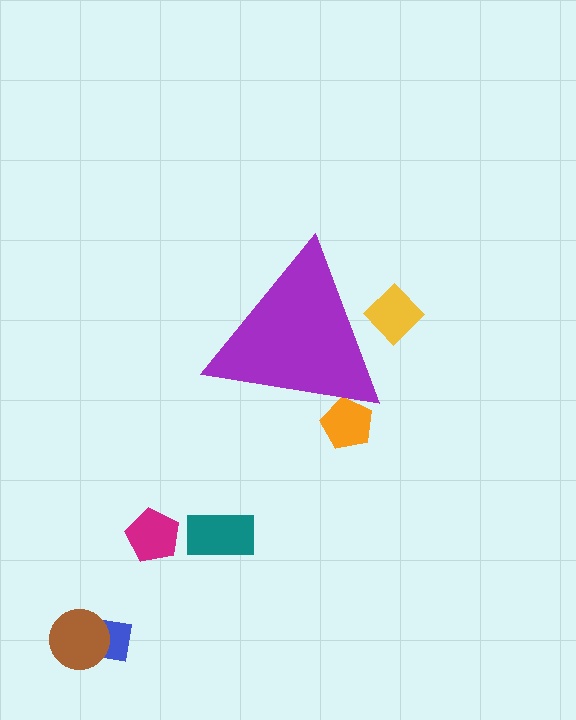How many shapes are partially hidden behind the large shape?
2 shapes are partially hidden.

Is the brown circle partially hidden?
No, the brown circle is fully visible.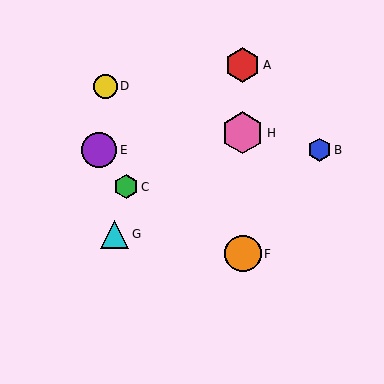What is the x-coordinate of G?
Object G is at x≈115.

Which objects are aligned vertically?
Objects A, F, H are aligned vertically.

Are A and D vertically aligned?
No, A is at x≈243 and D is at x≈105.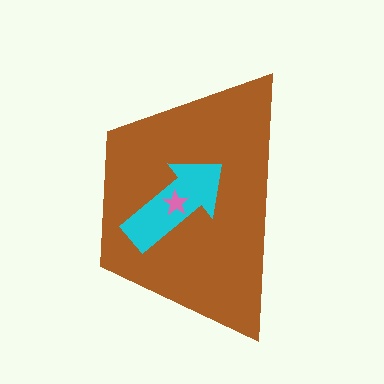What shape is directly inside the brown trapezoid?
The cyan arrow.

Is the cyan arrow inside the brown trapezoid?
Yes.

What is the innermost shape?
The pink star.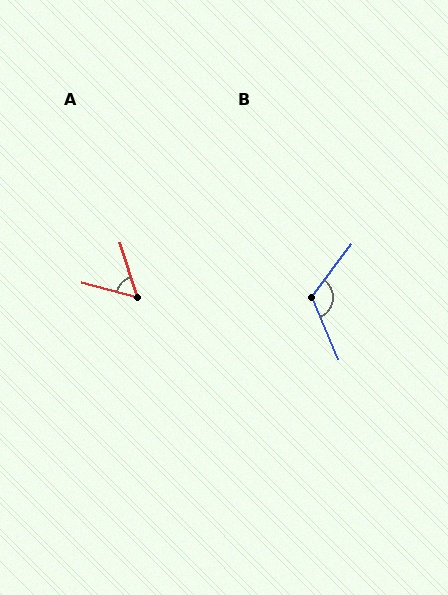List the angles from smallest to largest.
A (57°), B (120°).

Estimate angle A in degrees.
Approximately 57 degrees.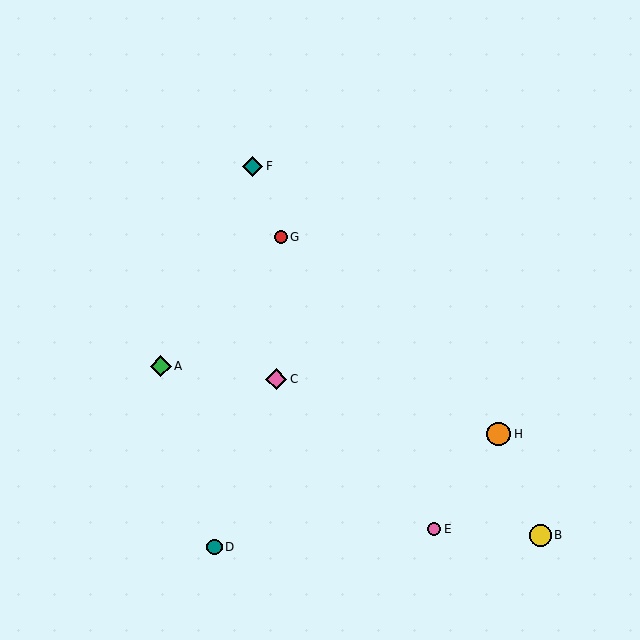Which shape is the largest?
The orange circle (labeled H) is the largest.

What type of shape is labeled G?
Shape G is a red circle.